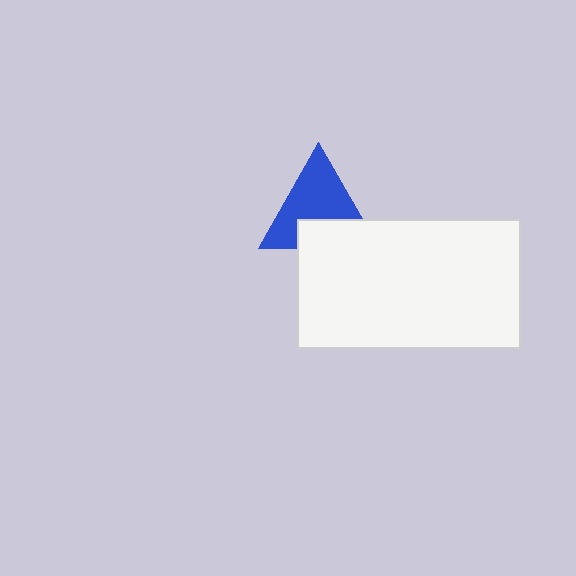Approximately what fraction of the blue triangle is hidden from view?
Roughly 34% of the blue triangle is hidden behind the white rectangle.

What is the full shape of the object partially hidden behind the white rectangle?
The partially hidden object is a blue triangle.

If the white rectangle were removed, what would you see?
You would see the complete blue triangle.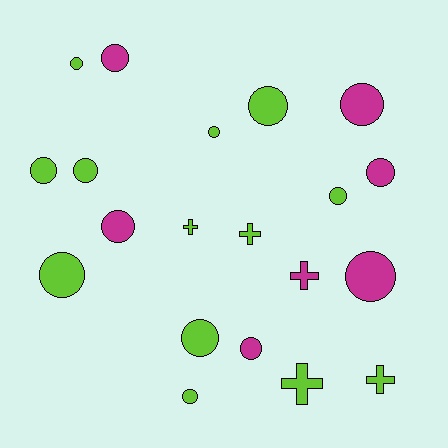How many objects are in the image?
There are 20 objects.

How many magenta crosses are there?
There is 1 magenta cross.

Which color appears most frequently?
Lime, with 13 objects.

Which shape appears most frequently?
Circle, with 15 objects.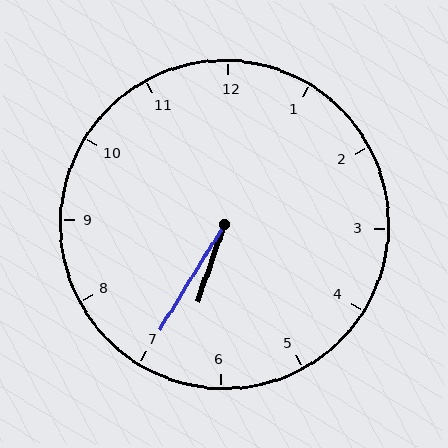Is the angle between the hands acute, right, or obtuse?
It is acute.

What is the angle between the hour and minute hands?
Approximately 12 degrees.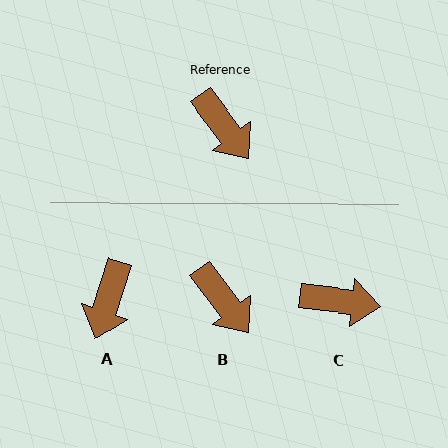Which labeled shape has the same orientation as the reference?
B.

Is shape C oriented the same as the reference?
No, it is off by about 46 degrees.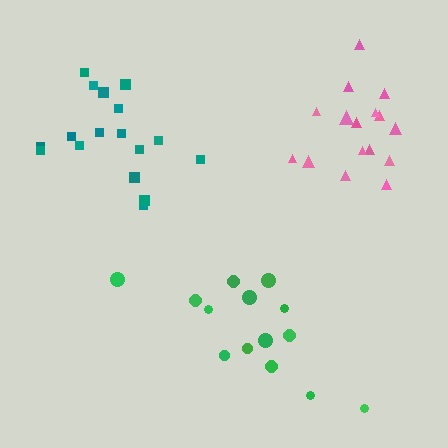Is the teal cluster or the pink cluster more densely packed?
Teal.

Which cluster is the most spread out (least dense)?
Green.